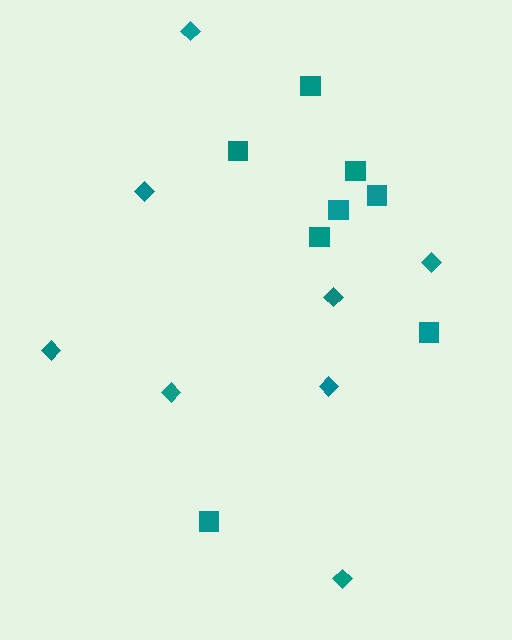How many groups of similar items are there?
There are 2 groups: one group of squares (8) and one group of diamonds (8).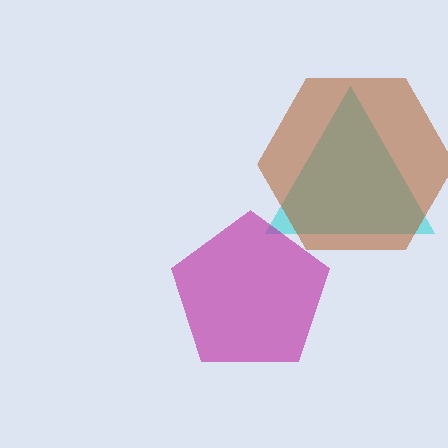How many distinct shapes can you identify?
There are 3 distinct shapes: a cyan triangle, a brown hexagon, a magenta pentagon.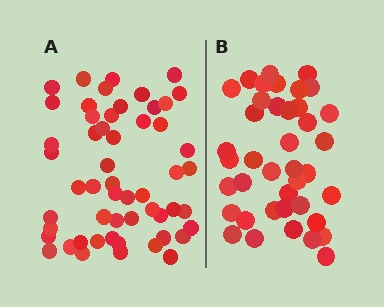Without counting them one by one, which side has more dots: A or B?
Region A (the left region) has more dots.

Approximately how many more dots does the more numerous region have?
Region A has approximately 15 more dots than region B.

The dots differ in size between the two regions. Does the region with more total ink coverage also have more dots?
No. Region B has more total ink coverage because its dots are larger, but region A actually contains more individual dots. Total area can be misleading — the number of items is what matters here.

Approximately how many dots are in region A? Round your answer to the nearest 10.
About 50 dots. (The exact count is 54, which rounds to 50.)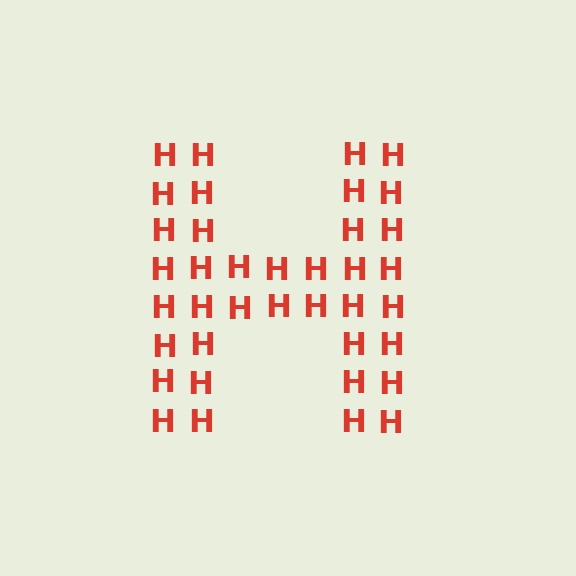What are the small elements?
The small elements are letter H's.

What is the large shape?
The large shape is the letter H.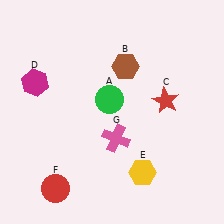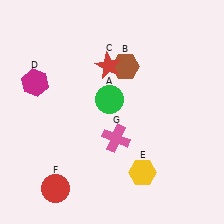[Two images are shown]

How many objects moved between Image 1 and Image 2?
1 object moved between the two images.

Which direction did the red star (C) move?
The red star (C) moved left.